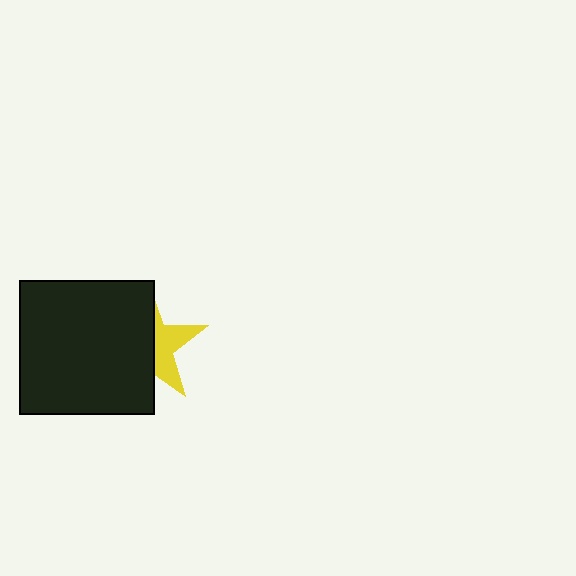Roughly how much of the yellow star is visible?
A small part of it is visible (roughly 38%).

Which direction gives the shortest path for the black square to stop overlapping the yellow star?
Moving left gives the shortest separation.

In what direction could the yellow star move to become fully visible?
The yellow star could move right. That would shift it out from behind the black square entirely.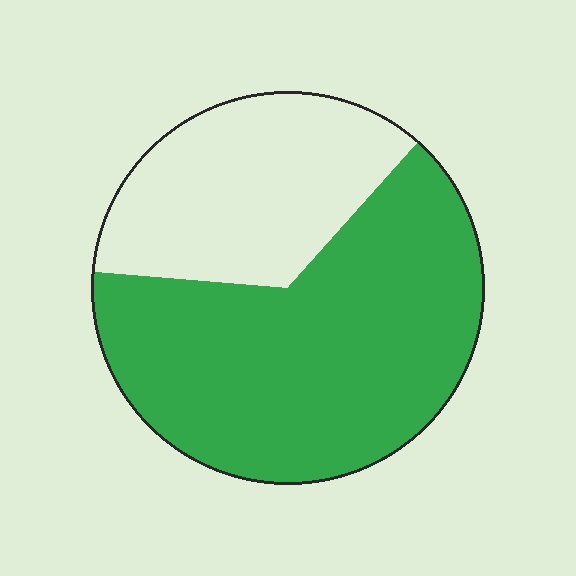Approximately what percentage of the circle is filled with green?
Approximately 65%.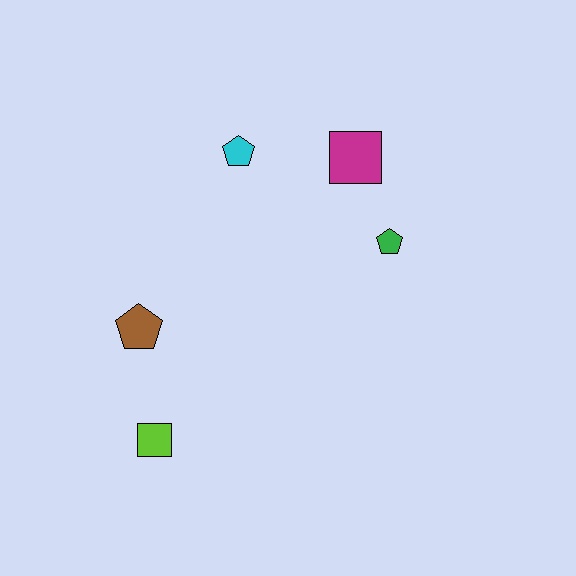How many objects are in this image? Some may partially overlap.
There are 5 objects.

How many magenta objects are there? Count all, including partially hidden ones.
There is 1 magenta object.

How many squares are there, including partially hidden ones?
There are 2 squares.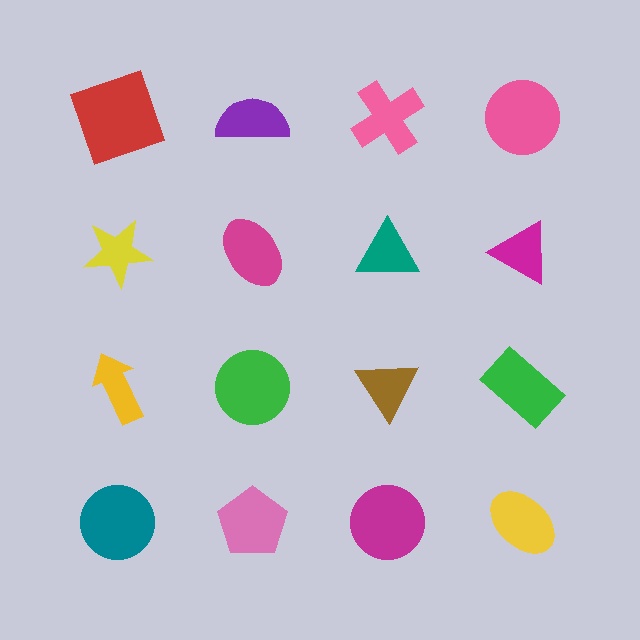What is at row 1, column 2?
A purple semicircle.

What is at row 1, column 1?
A red square.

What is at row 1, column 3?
A pink cross.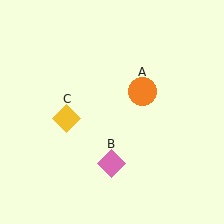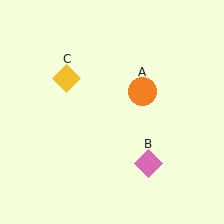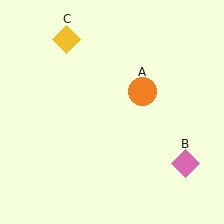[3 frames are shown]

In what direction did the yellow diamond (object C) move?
The yellow diamond (object C) moved up.